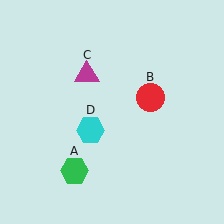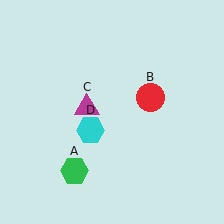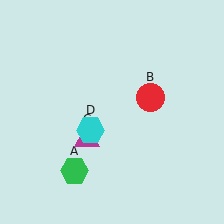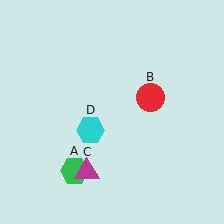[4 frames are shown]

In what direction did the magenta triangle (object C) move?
The magenta triangle (object C) moved down.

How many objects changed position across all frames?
1 object changed position: magenta triangle (object C).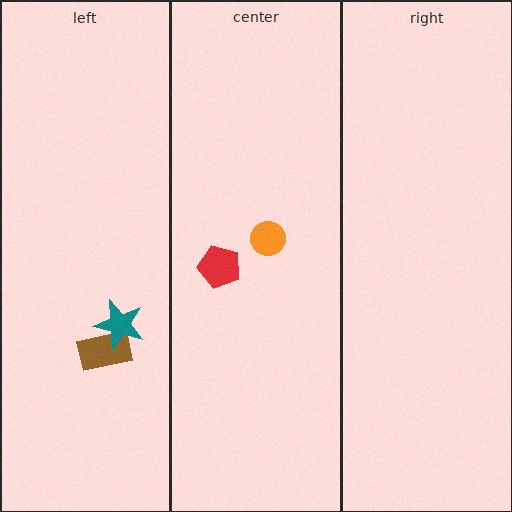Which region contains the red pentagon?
The center region.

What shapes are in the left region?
The brown rectangle, the teal star.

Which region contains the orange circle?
The center region.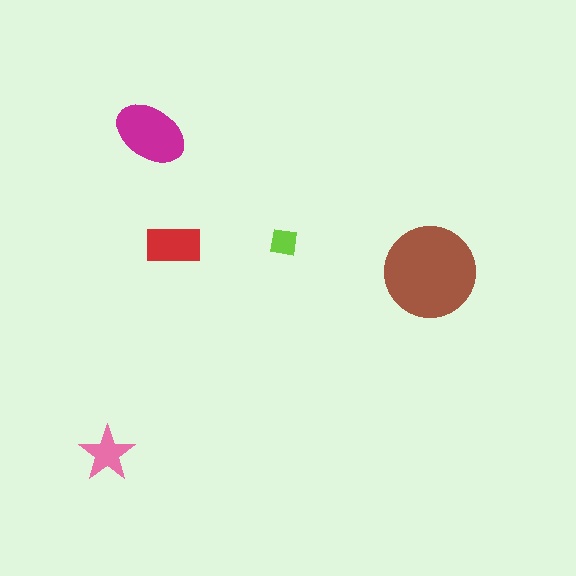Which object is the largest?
The brown circle.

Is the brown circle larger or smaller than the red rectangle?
Larger.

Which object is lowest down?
The pink star is bottommost.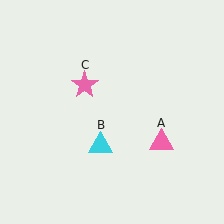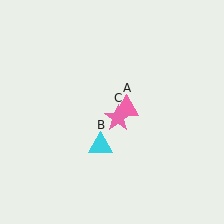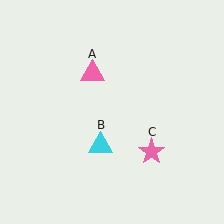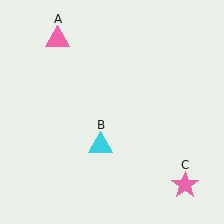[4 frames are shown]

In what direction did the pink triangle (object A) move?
The pink triangle (object A) moved up and to the left.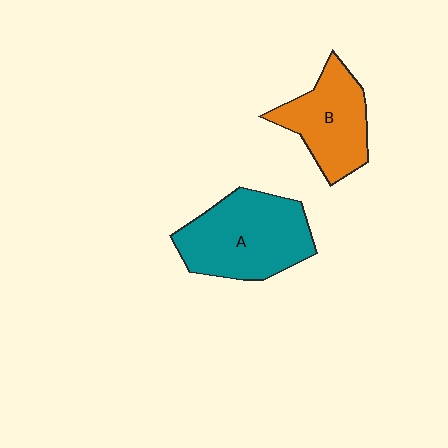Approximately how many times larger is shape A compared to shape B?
Approximately 1.3 times.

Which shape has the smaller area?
Shape B (orange).